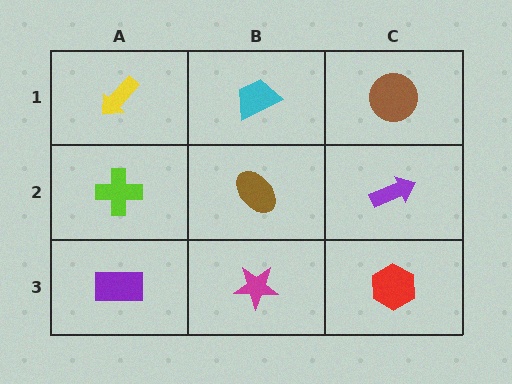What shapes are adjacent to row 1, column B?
A brown ellipse (row 2, column B), a yellow arrow (row 1, column A), a brown circle (row 1, column C).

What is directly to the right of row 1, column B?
A brown circle.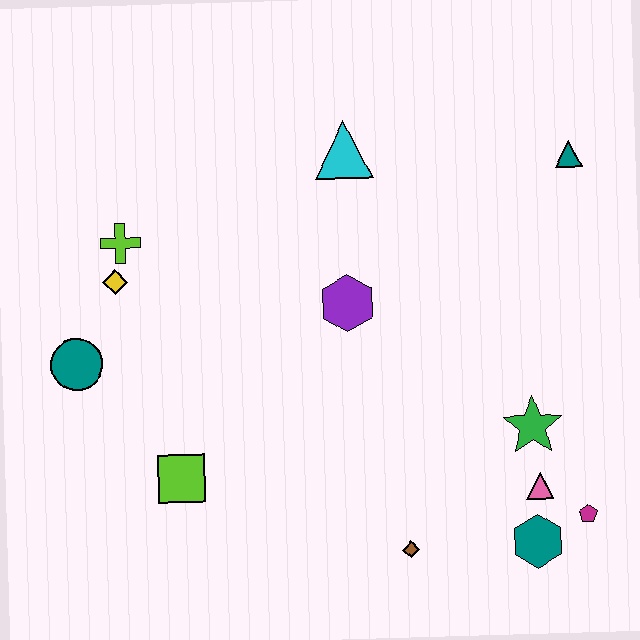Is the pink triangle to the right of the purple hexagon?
Yes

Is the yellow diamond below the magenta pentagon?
No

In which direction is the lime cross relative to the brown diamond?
The lime cross is above the brown diamond.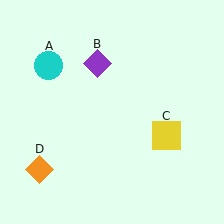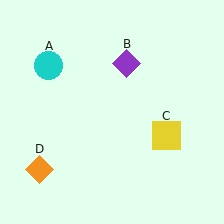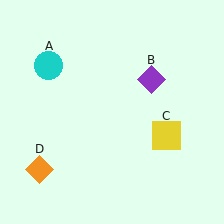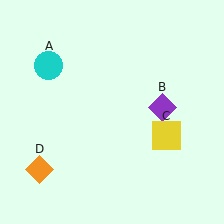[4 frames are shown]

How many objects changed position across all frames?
1 object changed position: purple diamond (object B).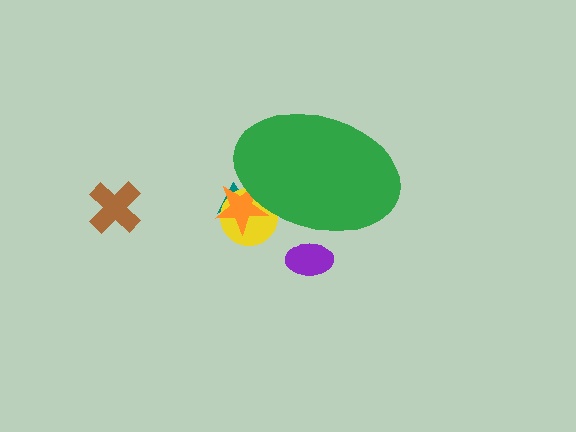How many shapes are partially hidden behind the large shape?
4 shapes are partially hidden.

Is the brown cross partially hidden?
No, the brown cross is fully visible.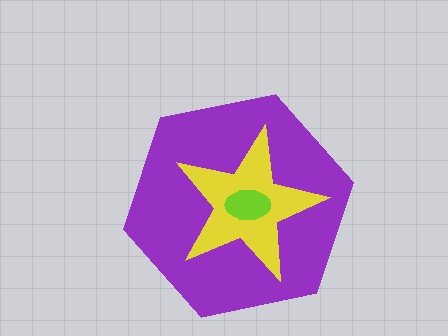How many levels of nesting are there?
3.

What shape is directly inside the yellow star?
The lime ellipse.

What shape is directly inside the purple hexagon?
The yellow star.